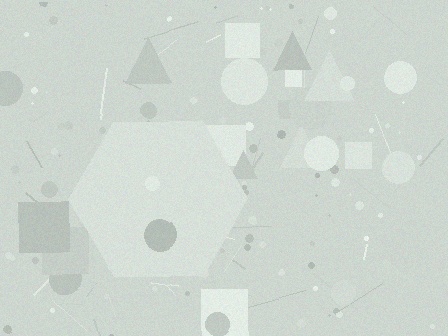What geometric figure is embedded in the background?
A hexagon is embedded in the background.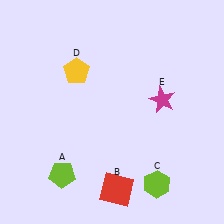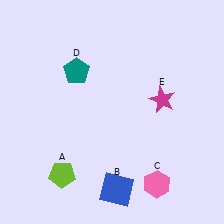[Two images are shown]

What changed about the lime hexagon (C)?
In Image 1, C is lime. In Image 2, it changed to pink.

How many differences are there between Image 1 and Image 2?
There are 3 differences between the two images.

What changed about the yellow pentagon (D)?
In Image 1, D is yellow. In Image 2, it changed to teal.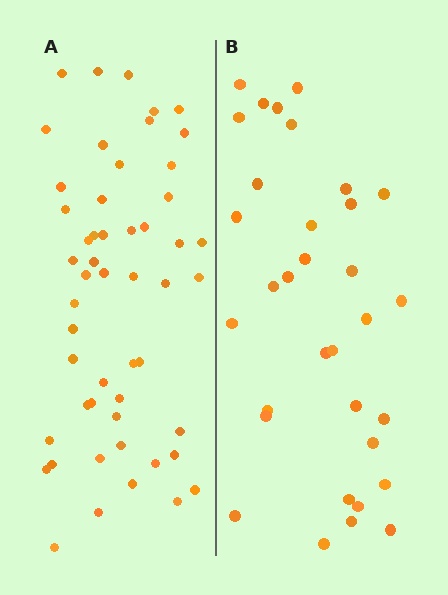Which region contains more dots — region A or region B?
Region A (the left region) has more dots.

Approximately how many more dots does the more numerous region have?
Region A has approximately 20 more dots than region B.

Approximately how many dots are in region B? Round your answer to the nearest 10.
About 30 dots. (The exact count is 33, which rounds to 30.)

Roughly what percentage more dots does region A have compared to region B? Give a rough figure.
About 60% more.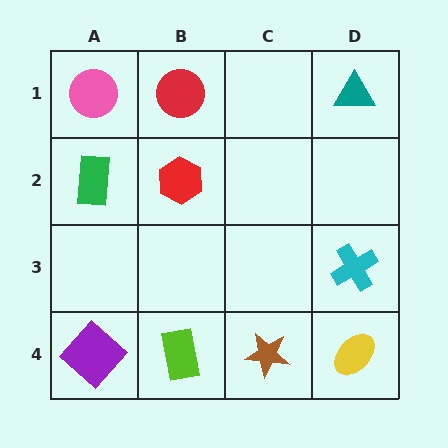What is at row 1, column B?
A red circle.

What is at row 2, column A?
A green rectangle.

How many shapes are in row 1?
3 shapes.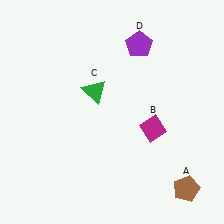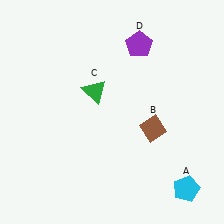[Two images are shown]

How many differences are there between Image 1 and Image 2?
There are 2 differences between the two images.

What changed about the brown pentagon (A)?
In Image 1, A is brown. In Image 2, it changed to cyan.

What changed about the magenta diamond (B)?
In Image 1, B is magenta. In Image 2, it changed to brown.